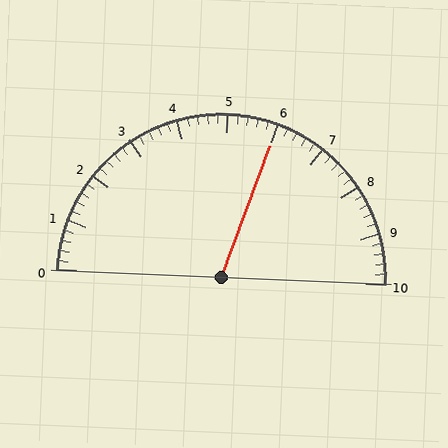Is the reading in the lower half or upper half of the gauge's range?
The reading is in the upper half of the range (0 to 10).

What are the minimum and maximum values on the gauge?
The gauge ranges from 0 to 10.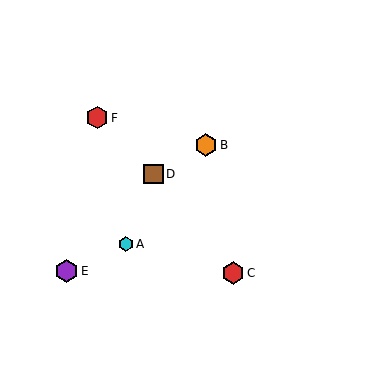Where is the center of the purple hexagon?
The center of the purple hexagon is at (66, 271).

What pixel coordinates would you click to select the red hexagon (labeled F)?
Click at (97, 118) to select the red hexagon F.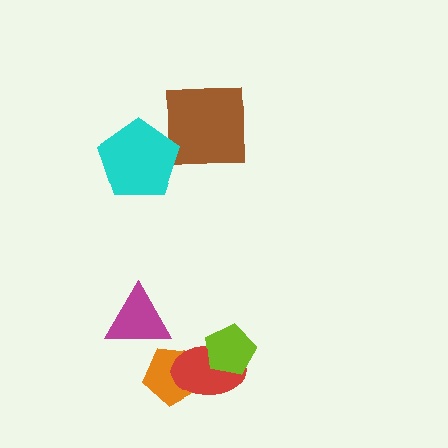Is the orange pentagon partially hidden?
Yes, it is partially covered by another shape.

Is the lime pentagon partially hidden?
No, no other shape covers it.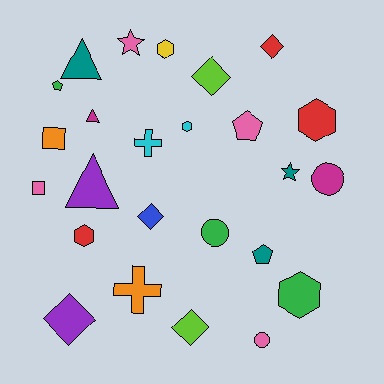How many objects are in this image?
There are 25 objects.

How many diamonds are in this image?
There are 5 diamonds.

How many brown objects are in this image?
There are no brown objects.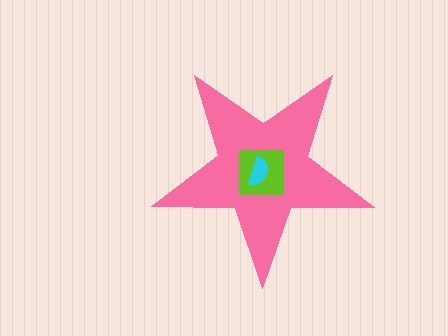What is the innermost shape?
The cyan semicircle.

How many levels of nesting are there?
3.